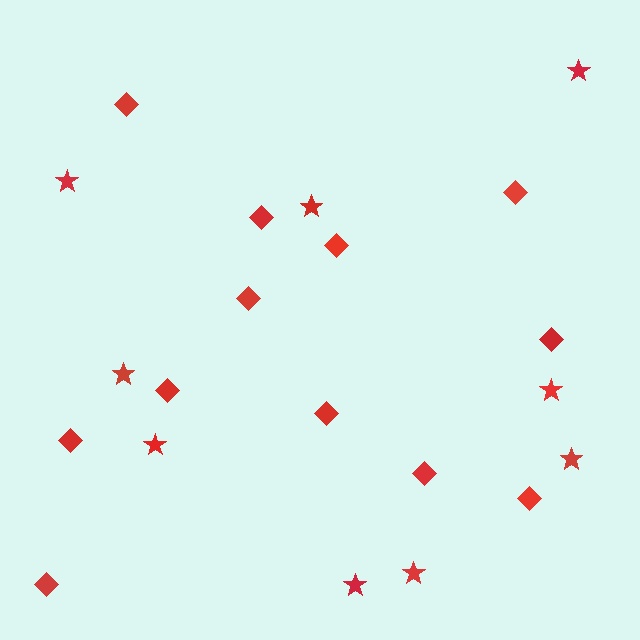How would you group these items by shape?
There are 2 groups: one group of diamonds (12) and one group of stars (9).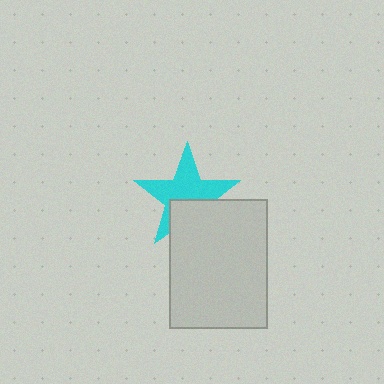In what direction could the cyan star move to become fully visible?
The cyan star could move up. That would shift it out from behind the light gray rectangle entirely.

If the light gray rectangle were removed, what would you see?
You would see the complete cyan star.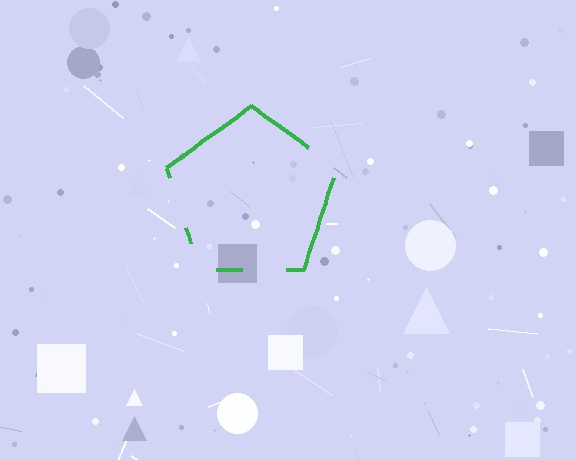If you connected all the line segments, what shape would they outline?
They would outline a pentagon.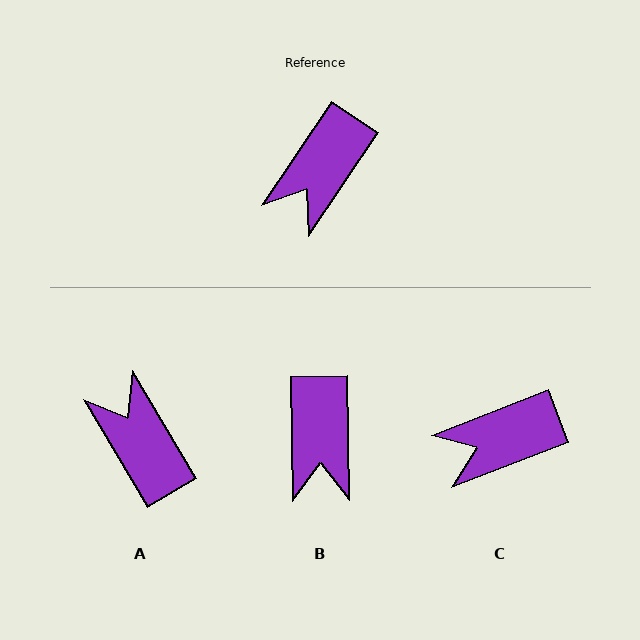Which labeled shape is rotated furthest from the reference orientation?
A, about 116 degrees away.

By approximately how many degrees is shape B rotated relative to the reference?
Approximately 35 degrees counter-clockwise.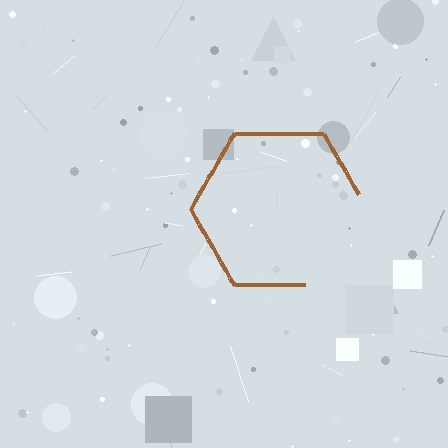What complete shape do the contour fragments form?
The contour fragments form a hexagon.